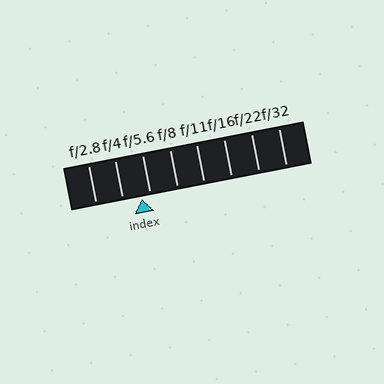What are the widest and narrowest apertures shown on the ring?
The widest aperture shown is f/2.8 and the narrowest is f/32.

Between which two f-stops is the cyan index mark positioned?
The index mark is between f/4 and f/5.6.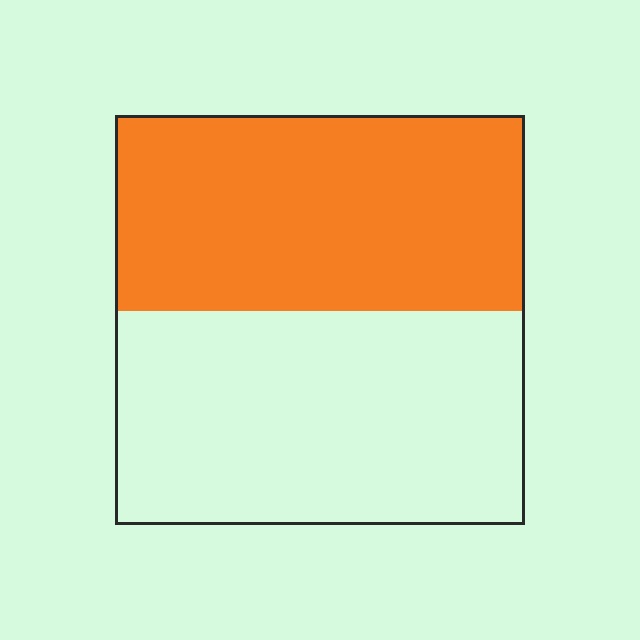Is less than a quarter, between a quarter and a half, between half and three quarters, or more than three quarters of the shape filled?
Between a quarter and a half.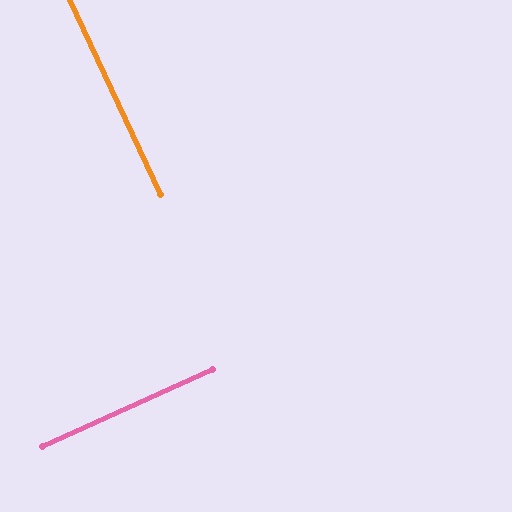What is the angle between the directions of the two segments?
Approximately 90 degrees.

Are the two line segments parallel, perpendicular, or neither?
Perpendicular — they meet at approximately 90°.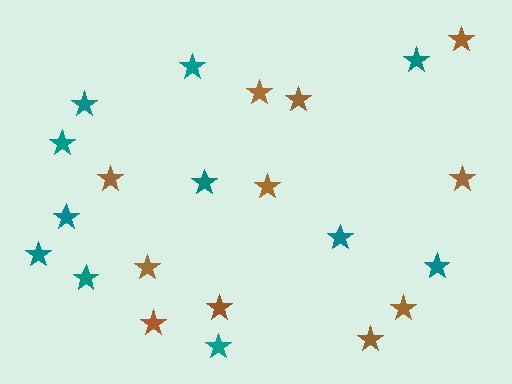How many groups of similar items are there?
There are 2 groups: one group of brown stars (11) and one group of teal stars (11).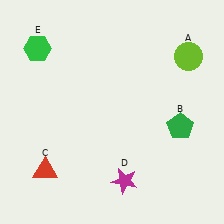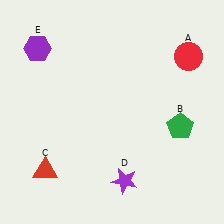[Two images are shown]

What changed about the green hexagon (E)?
In Image 1, E is green. In Image 2, it changed to purple.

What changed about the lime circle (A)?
In Image 1, A is lime. In Image 2, it changed to red.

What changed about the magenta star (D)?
In Image 1, D is magenta. In Image 2, it changed to purple.